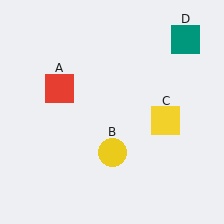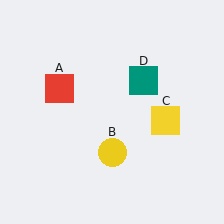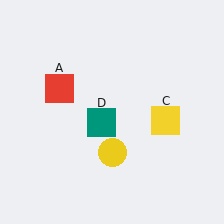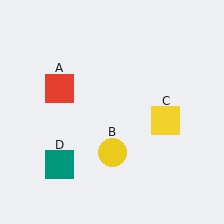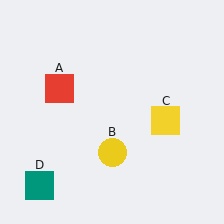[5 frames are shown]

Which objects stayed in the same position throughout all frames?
Red square (object A) and yellow circle (object B) and yellow square (object C) remained stationary.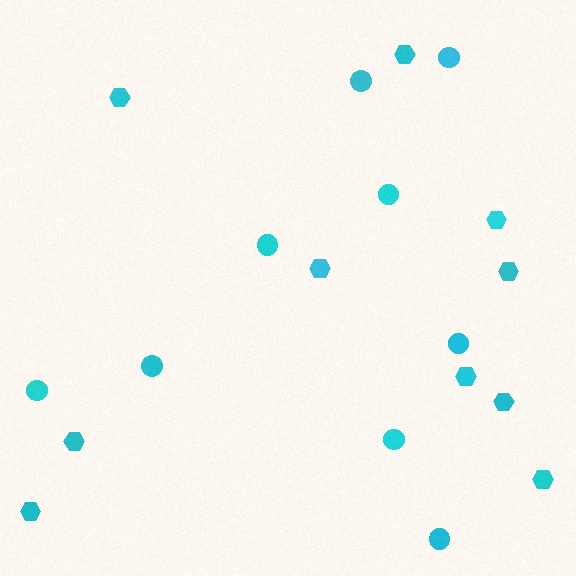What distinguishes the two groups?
There are 2 groups: one group of hexagons (10) and one group of circles (9).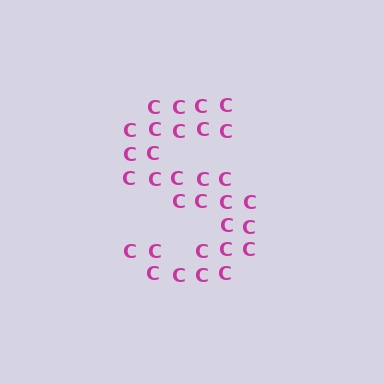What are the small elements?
The small elements are letter C's.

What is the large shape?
The large shape is the letter S.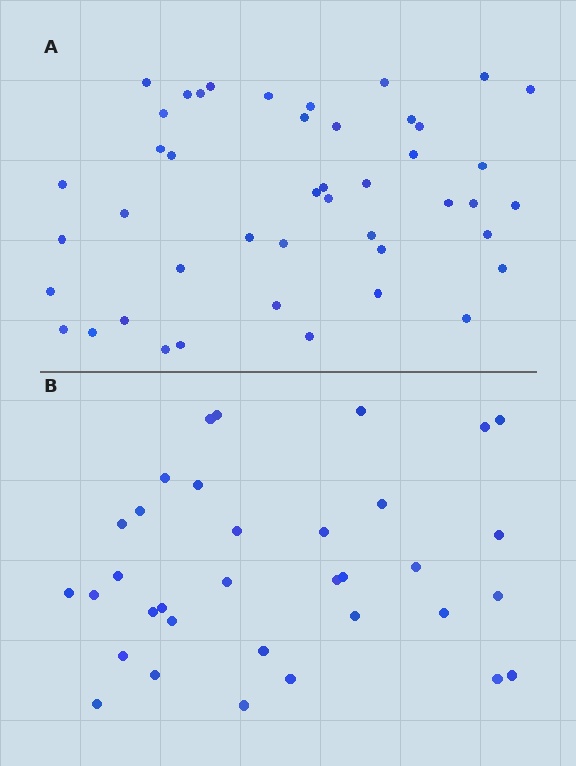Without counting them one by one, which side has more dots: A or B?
Region A (the top region) has more dots.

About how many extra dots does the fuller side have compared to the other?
Region A has roughly 12 or so more dots than region B.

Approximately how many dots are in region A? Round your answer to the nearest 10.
About 40 dots. (The exact count is 45, which rounds to 40.)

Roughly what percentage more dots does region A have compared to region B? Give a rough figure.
About 30% more.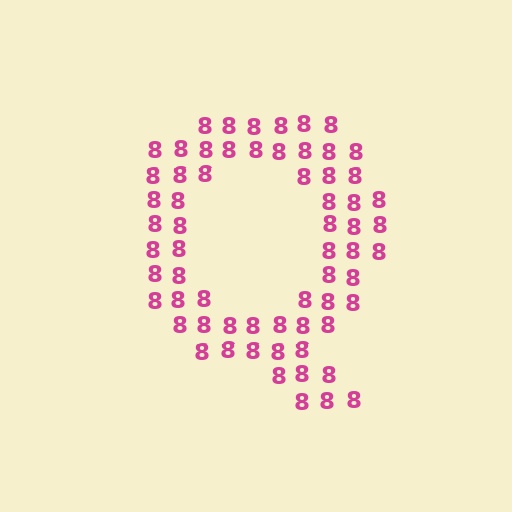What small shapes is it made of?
It is made of small digit 8's.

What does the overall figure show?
The overall figure shows the letter Q.